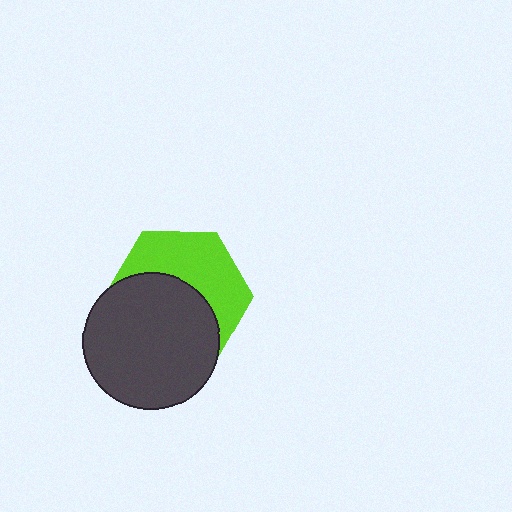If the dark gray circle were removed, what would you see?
You would see the complete lime hexagon.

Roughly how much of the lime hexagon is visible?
About half of it is visible (roughly 47%).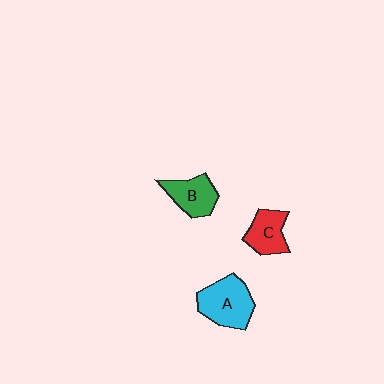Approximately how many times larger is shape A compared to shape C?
Approximately 1.5 times.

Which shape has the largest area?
Shape A (cyan).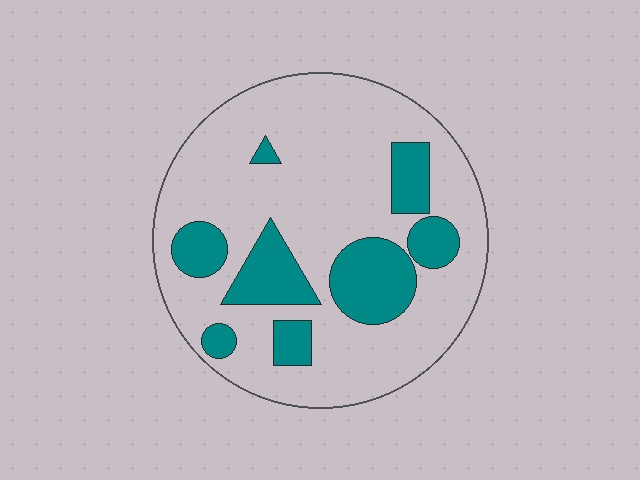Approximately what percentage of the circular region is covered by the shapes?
Approximately 25%.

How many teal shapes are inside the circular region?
8.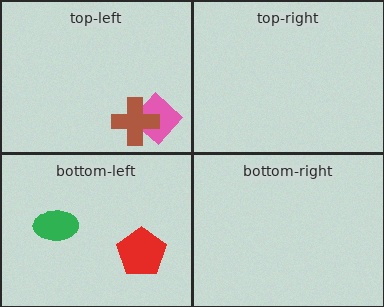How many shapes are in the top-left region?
2.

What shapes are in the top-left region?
The pink diamond, the brown cross.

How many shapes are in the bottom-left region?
2.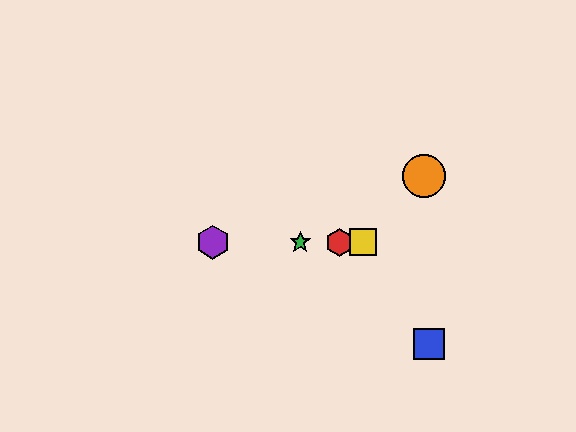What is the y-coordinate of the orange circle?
The orange circle is at y≈176.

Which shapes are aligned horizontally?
The red hexagon, the green star, the yellow square, the purple hexagon are aligned horizontally.